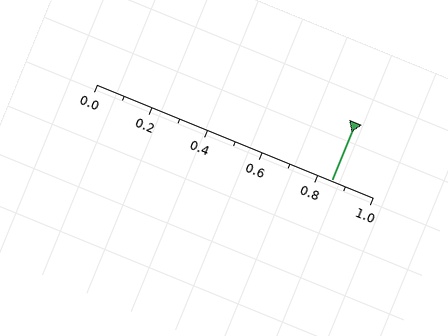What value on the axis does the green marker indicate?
The marker indicates approximately 0.85.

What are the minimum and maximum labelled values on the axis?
The axis runs from 0.0 to 1.0.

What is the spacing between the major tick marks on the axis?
The major ticks are spaced 0.2 apart.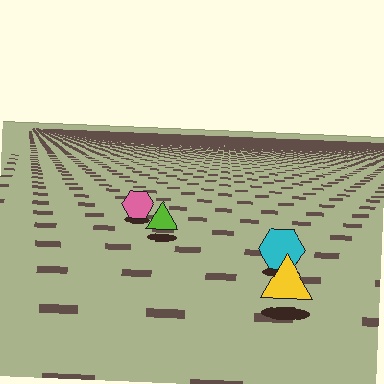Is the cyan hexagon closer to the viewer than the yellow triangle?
No. The yellow triangle is closer — you can tell from the texture gradient: the ground texture is coarser near it.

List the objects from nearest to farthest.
From nearest to farthest: the yellow triangle, the cyan hexagon, the lime triangle, the pink hexagon.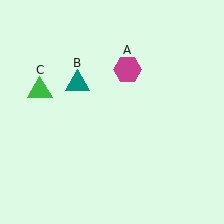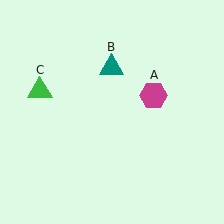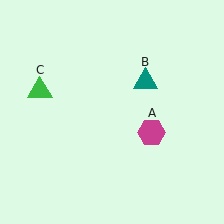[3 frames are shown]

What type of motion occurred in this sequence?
The magenta hexagon (object A), teal triangle (object B) rotated clockwise around the center of the scene.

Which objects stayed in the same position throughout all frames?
Green triangle (object C) remained stationary.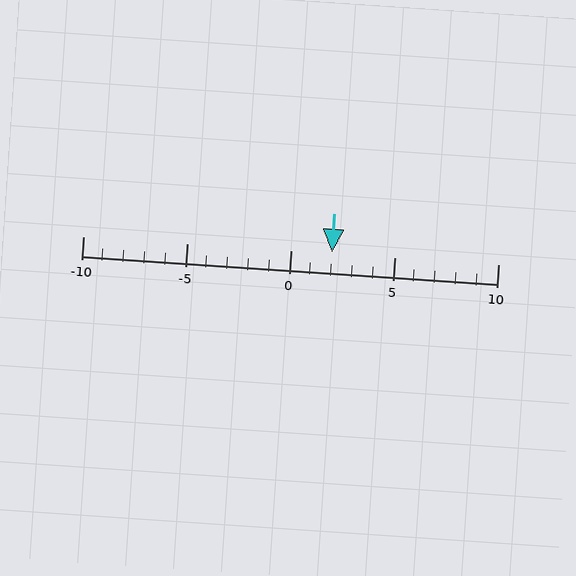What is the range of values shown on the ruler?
The ruler shows values from -10 to 10.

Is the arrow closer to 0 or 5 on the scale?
The arrow is closer to 0.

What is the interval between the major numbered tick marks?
The major tick marks are spaced 5 units apart.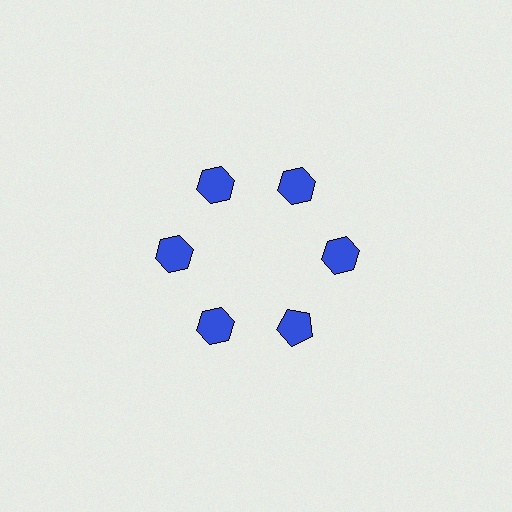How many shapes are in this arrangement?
There are 6 shapes arranged in a ring pattern.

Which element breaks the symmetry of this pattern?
The blue pentagon at roughly the 5 o'clock position breaks the symmetry. All other shapes are blue hexagons.